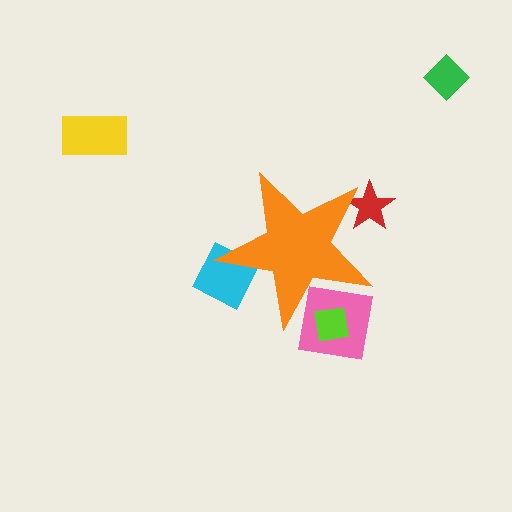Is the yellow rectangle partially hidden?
No, the yellow rectangle is fully visible.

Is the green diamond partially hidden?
No, the green diamond is fully visible.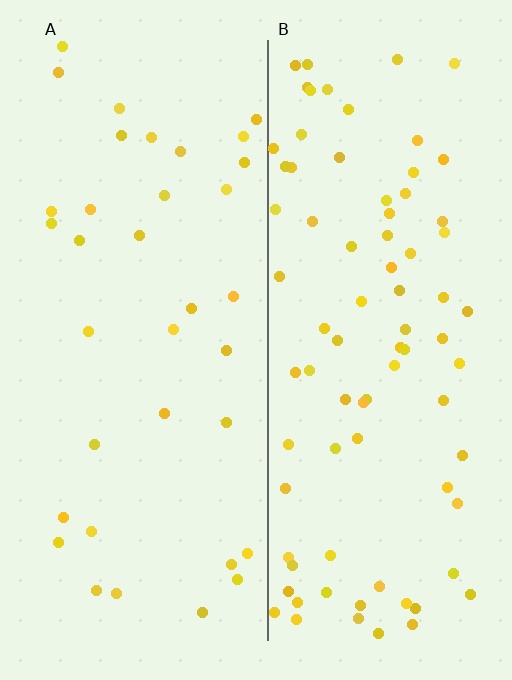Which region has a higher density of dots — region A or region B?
B (the right).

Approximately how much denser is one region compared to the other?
Approximately 2.4× — region B over region A.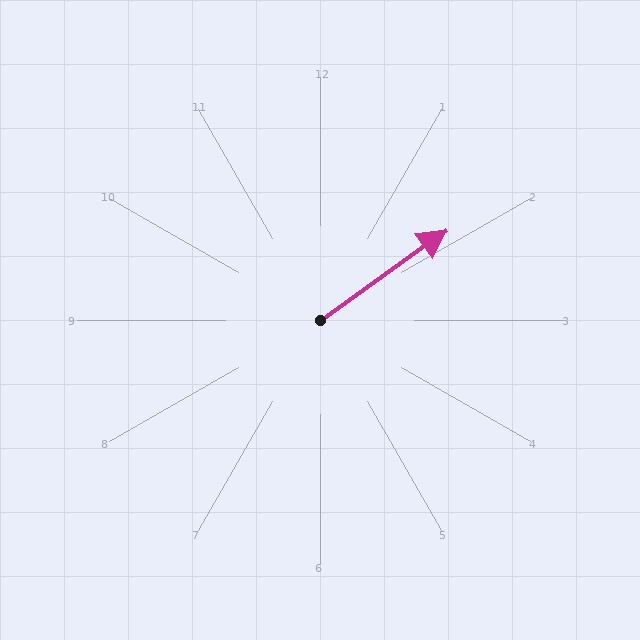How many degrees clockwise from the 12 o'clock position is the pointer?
Approximately 55 degrees.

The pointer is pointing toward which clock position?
Roughly 2 o'clock.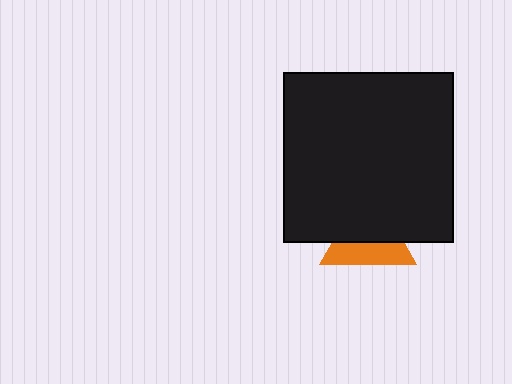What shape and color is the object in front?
The object in front is a black square.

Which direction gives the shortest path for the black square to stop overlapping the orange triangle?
Moving up gives the shortest separation.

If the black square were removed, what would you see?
You would see the complete orange triangle.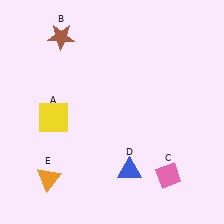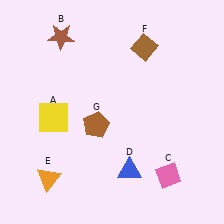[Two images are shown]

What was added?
A brown diamond (F), a brown pentagon (G) were added in Image 2.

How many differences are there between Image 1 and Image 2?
There are 2 differences between the two images.